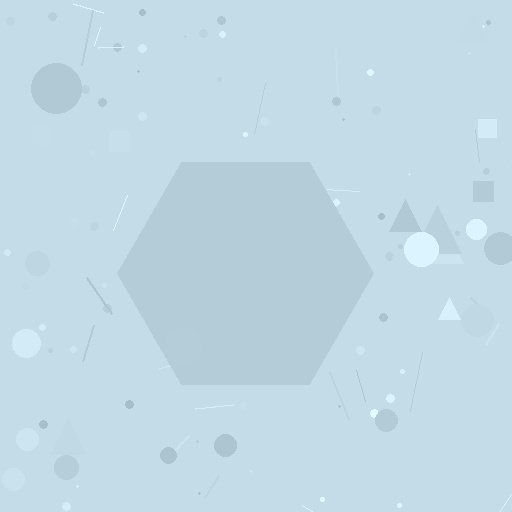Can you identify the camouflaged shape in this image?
The camouflaged shape is a hexagon.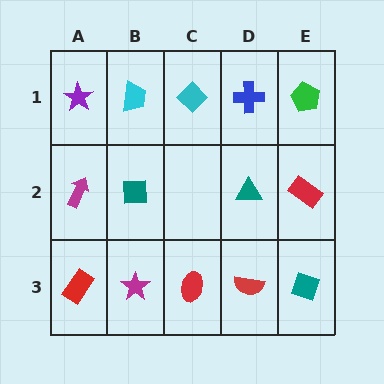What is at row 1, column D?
A blue cross.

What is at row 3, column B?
A magenta star.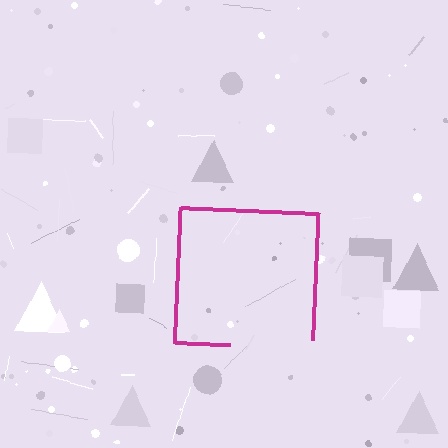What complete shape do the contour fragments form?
The contour fragments form a square.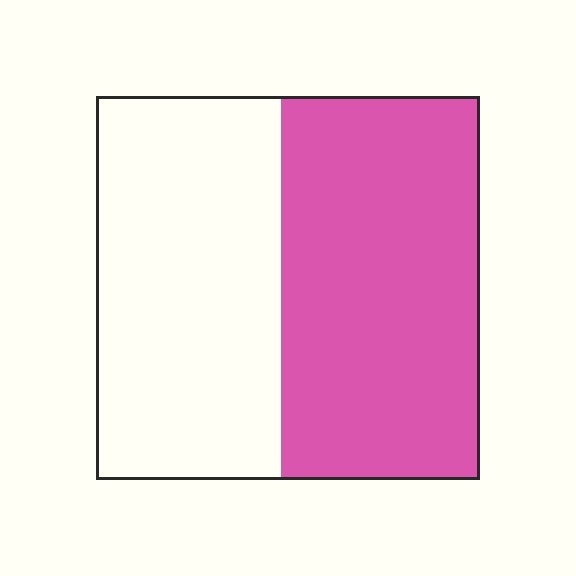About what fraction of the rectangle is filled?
About one half (1/2).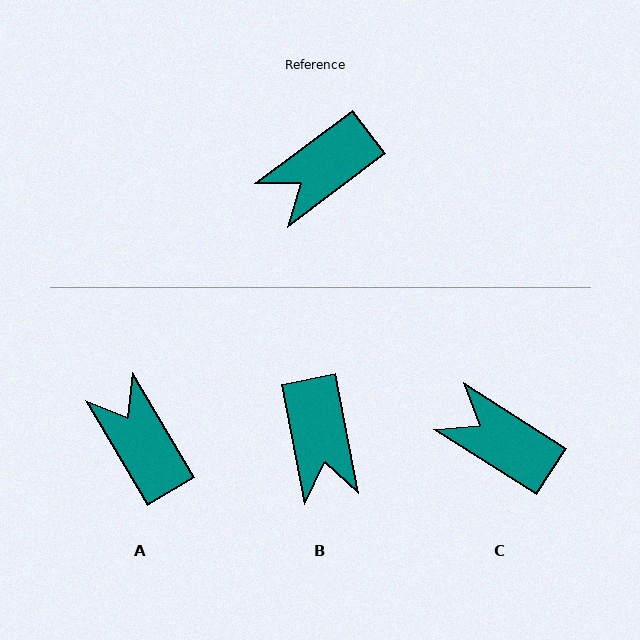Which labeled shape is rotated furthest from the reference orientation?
A, about 96 degrees away.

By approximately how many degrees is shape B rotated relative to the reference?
Approximately 64 degrees counter-clockwise.